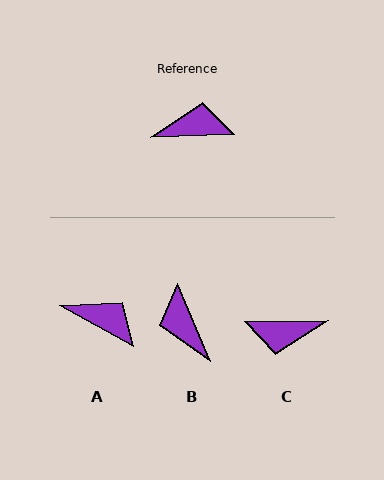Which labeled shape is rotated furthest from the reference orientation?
C, about 179 degrees away.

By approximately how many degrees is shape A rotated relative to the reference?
Approximately 31 degrees clockwise.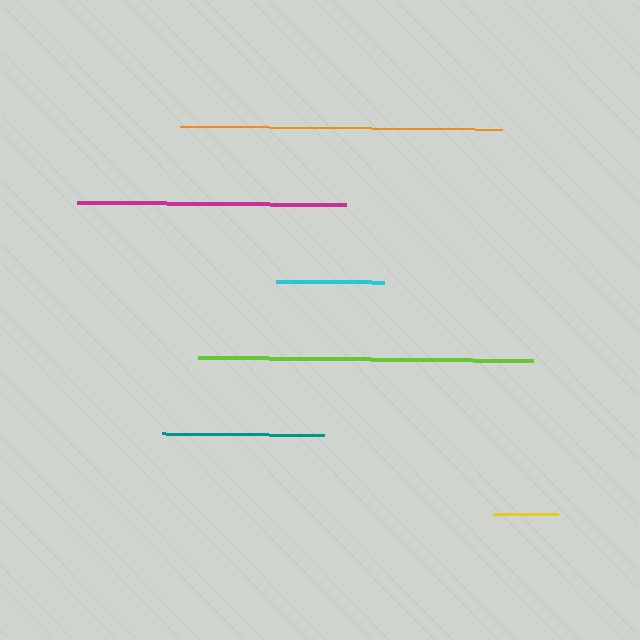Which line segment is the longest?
The lime line is the longest at approximately 335 pixels.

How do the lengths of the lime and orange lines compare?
The lime and orange lines are approximately the same length.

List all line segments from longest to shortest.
From longest to shortest: lime, orange, magenta, teal, cyan, yellow.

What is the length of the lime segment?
The lime segment is approximately 335 pixels long.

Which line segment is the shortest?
The yellow line is the shortest at approximately 65 pixels.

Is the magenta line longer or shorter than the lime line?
The lime line is longer than the magenta line.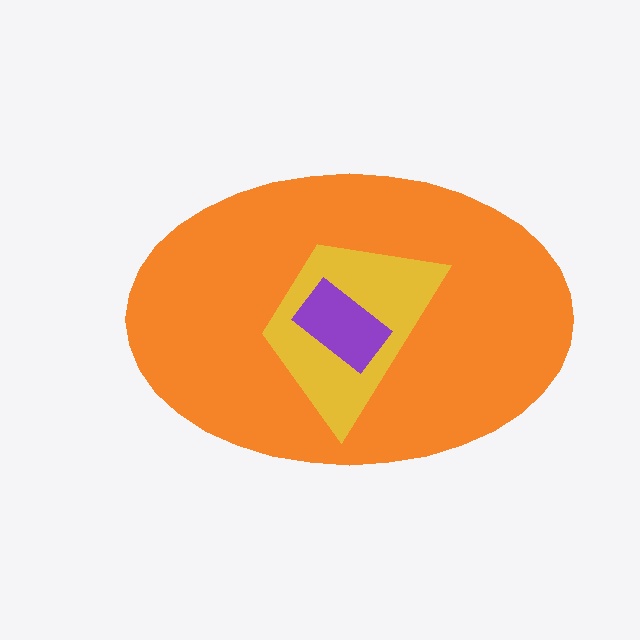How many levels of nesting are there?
3.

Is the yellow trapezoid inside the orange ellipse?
Yes.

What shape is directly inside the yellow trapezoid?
The purple rectangle.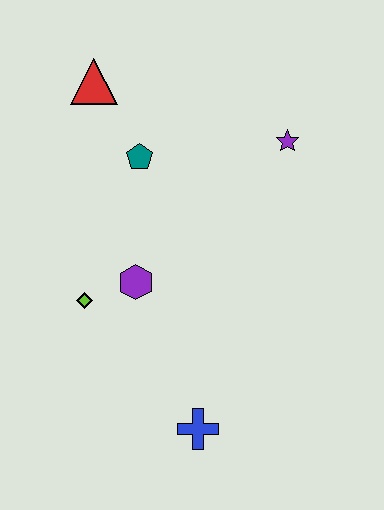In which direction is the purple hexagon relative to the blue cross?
The purple hexagon is above the blue cross.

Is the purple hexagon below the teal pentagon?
Yes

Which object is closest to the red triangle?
The teal pentagon is closest to the red triangle.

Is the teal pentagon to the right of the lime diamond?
Yes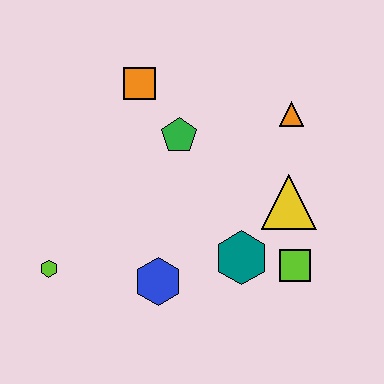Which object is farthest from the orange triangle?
The lime hexagon is farthest from the orange triangle.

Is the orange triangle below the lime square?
No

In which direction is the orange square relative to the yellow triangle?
The orange square is to the left of the yellow triangle.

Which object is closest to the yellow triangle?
The lime square is closest to the yellow triangle.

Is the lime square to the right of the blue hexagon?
Yes